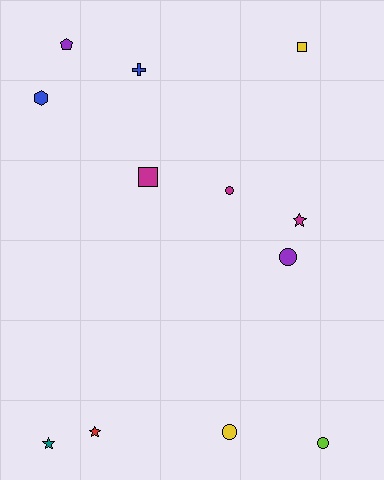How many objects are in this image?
There are 12 objects.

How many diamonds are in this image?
There are no diamonds.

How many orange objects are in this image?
There are no orange objects.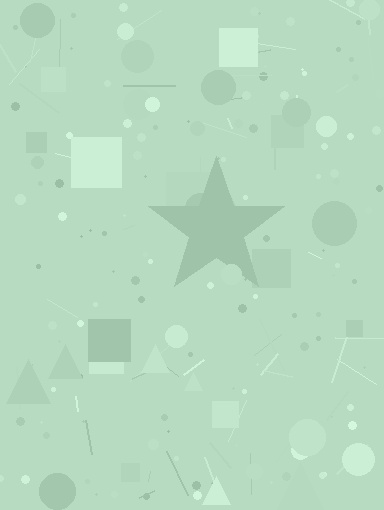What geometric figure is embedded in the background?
A star is embedded in the background.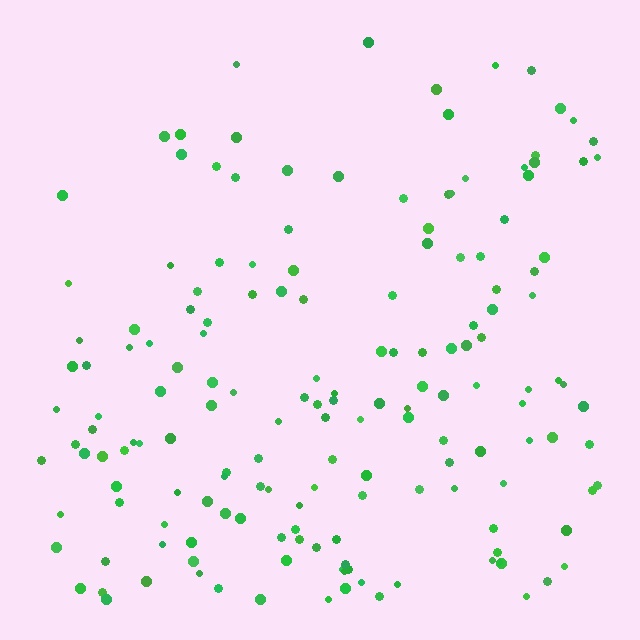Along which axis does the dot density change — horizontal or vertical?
Vertical.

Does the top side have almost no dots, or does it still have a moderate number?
Still a moderate number, just noticeably fewer than the bottom.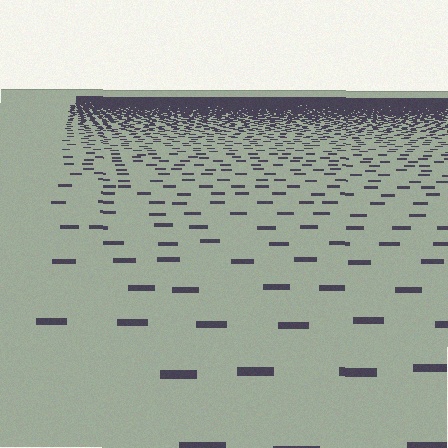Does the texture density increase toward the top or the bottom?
Density increases toward the top.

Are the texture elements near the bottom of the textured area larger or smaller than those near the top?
Larger. Near the bottom, elements are closer to the viewer and appear at a bigger on-screen size.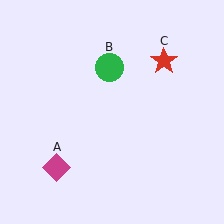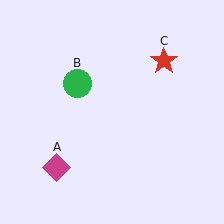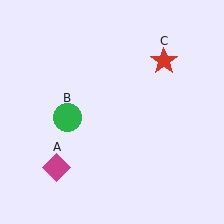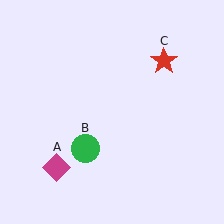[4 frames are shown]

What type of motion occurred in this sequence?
The green circle (object B) rotated counterclockwise around the center of the scene.